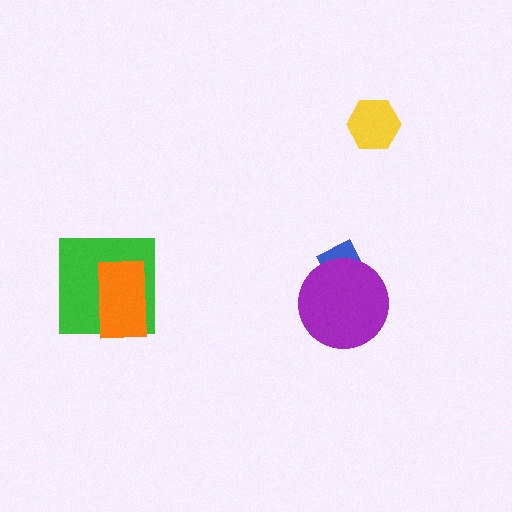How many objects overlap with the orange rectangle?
1 object overlaps with the orange rectangle.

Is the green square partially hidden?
Yes, it is partially covered by another shape.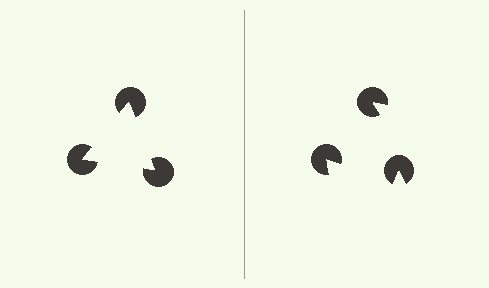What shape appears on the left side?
An illusory triangle.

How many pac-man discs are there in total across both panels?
6 — 3 on each side.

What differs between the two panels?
The pac-man discs are positioned identically on both sides; only the wedge orientations differ. On the left they align to a triangle; on the right they are misaligned.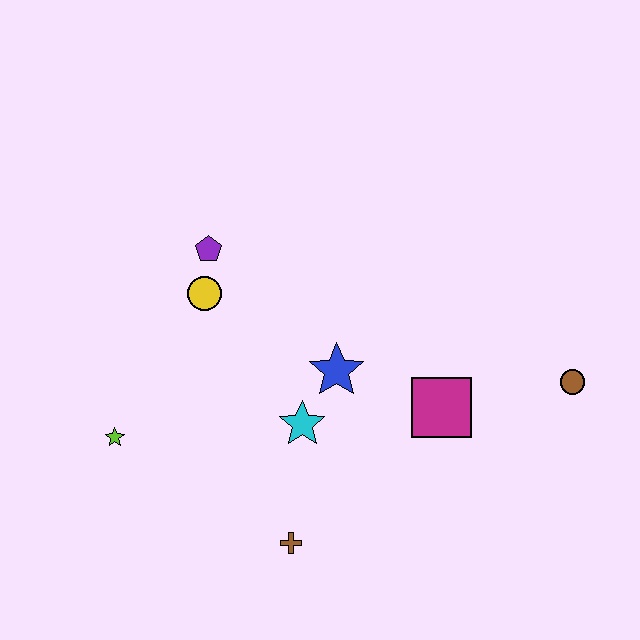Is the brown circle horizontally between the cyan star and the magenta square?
No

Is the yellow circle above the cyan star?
Yes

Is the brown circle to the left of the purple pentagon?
No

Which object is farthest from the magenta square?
The lime star is farthest from the magenta square.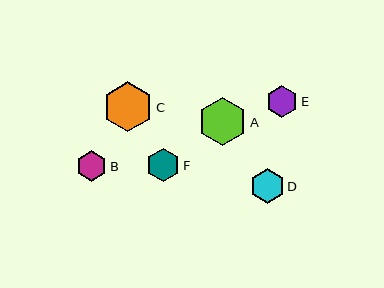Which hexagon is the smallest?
Hexagon B is the smallest with a size of approximately 31 pixels.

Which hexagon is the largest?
Hexagon C is the largest with a size of approximately 50 pixels.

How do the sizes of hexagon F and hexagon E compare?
Hexagon F and hexagon E are approximately the same size.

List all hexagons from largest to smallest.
From largest to smallest: C, A, D, F, E, B.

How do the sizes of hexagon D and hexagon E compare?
Hexagon D and hexagon E are approximately the same size.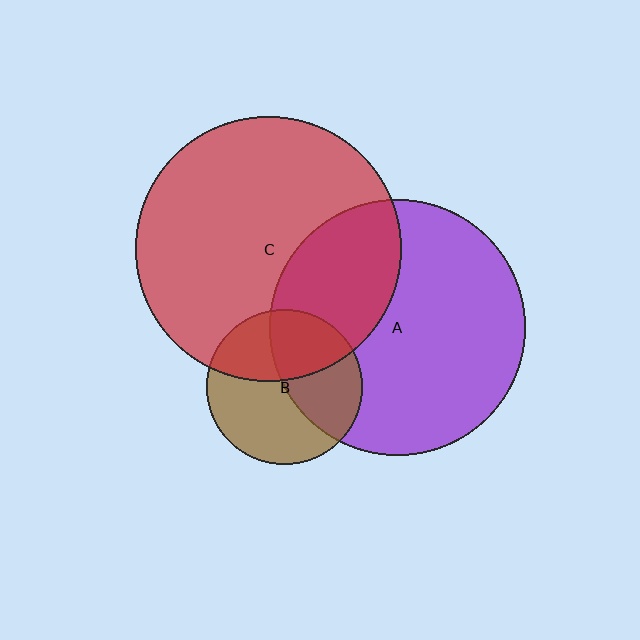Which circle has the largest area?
Circle C (red).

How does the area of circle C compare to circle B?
Approximately 2.9 times.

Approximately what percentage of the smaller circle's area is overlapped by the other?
Approximately 40%.